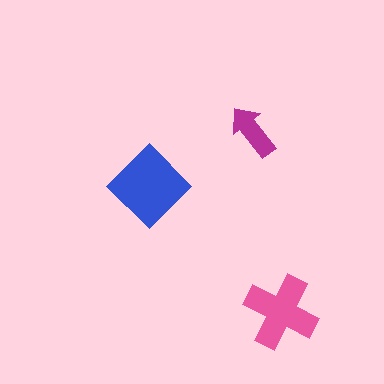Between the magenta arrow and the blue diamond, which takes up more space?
The blue diamond.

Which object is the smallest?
The magenta arrow.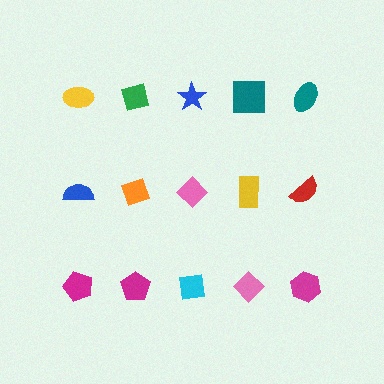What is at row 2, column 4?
A yellow rectangle.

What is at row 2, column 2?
An orange diamond.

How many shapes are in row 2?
5 shapes.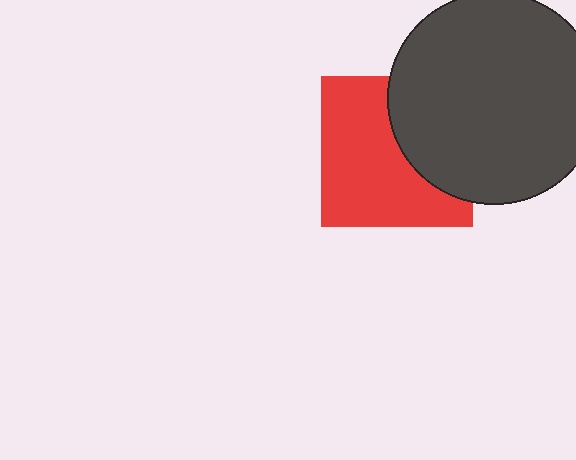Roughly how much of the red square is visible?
About half of it is visible (roughly 62%).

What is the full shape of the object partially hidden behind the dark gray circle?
The partially hidden object is a red square.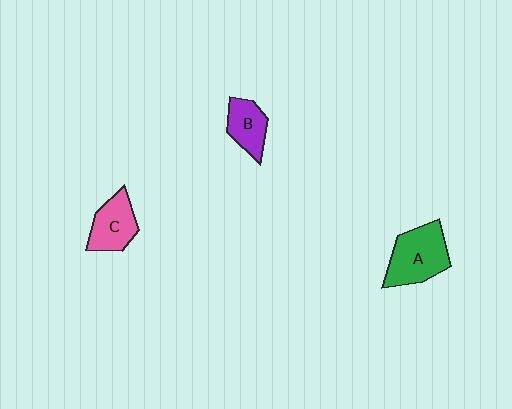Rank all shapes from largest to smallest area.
From largest to smallest: A (green), C (pink), B (purple).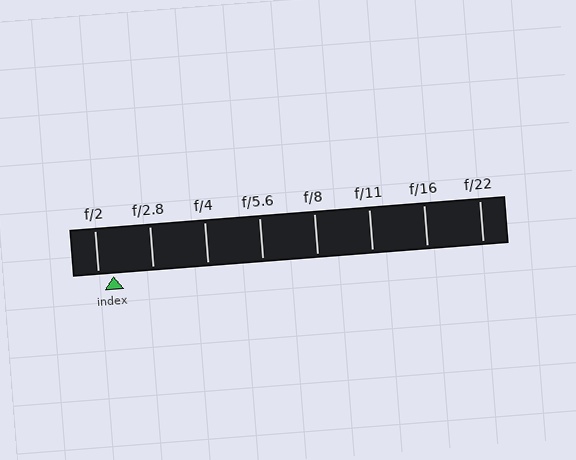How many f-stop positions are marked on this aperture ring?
There are 8 f-stop positions marked.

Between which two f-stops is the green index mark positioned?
The index mark is between f/2 and f/2.8.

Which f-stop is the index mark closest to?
The index mark is closest to f/2.